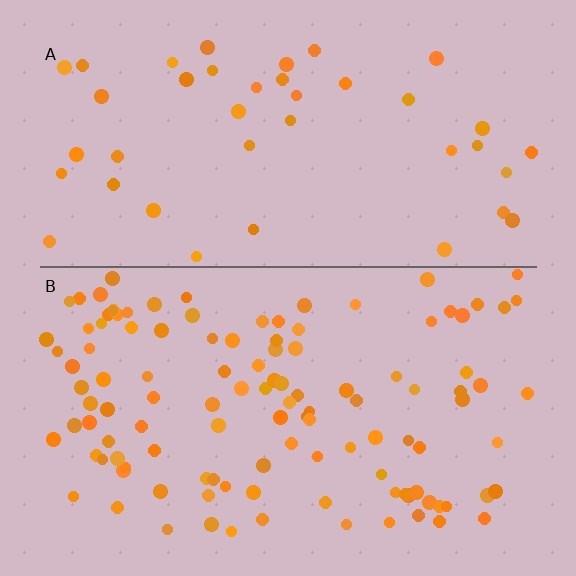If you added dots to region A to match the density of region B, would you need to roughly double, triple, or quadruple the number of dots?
Approximately triple.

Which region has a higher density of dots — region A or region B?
B (the bottom).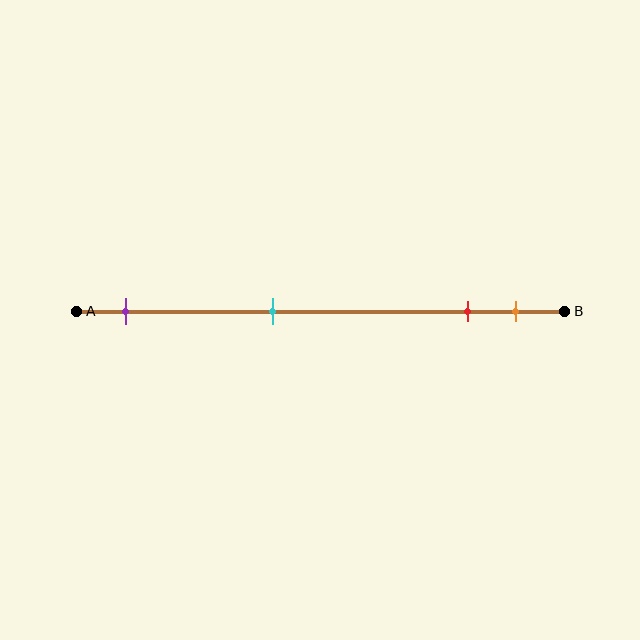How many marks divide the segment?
There are 4 marks dividing the segment.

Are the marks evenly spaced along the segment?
No, the marks are not evenly spaced.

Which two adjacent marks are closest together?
The red and orange marks are the closest adjacent pair.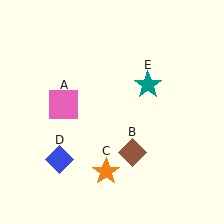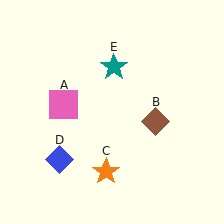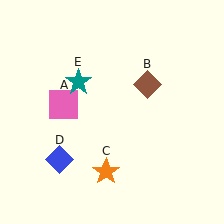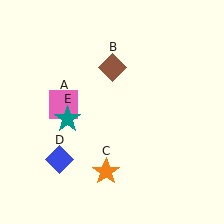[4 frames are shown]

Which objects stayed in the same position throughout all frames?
Pink square (object A) and orange star (object C) and blue diamond (object D) remained stationary.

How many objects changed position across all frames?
2 objects changed position: brown diamond (object B), teal star (object E).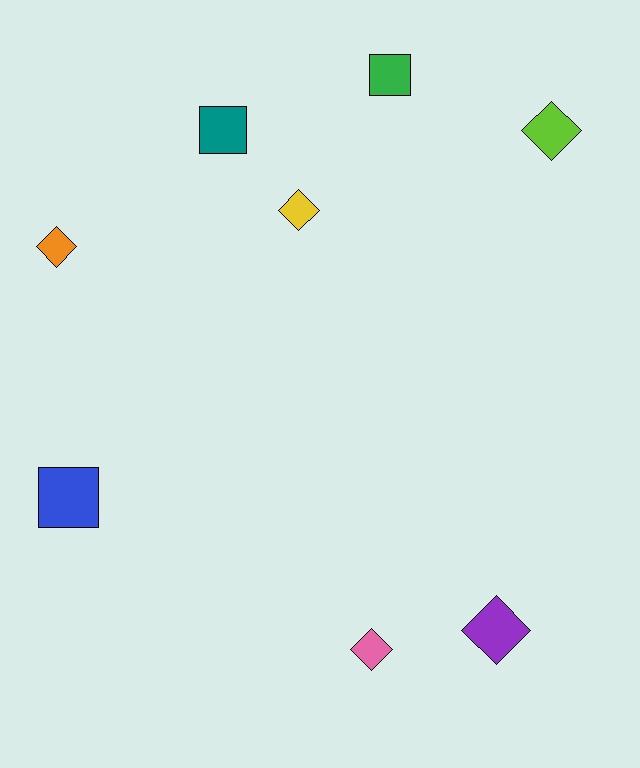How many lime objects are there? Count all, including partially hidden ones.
There is 1 lime object.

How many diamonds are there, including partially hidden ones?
There are 5 diamonds.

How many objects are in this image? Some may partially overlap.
There are 8 objects.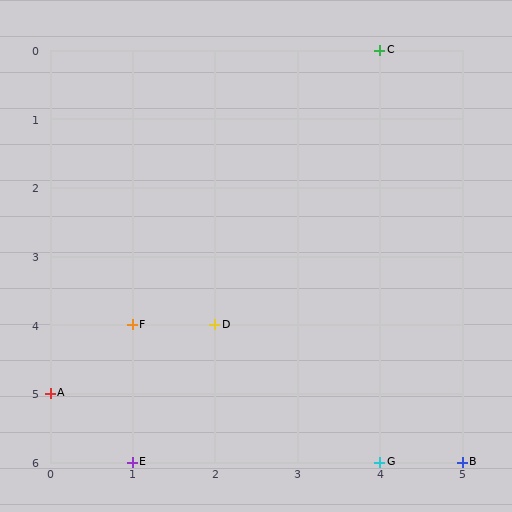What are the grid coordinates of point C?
Point C is at grid coordinates (4, 0).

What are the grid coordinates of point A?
Point A is at grid coordinates (0, 5).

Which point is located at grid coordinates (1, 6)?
Point E is at (1, 6).